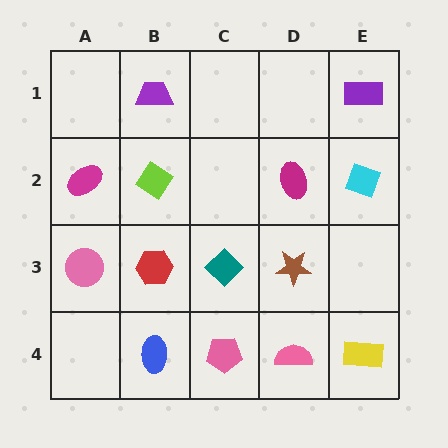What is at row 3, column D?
A brown star.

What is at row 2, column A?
A magenta ellipse.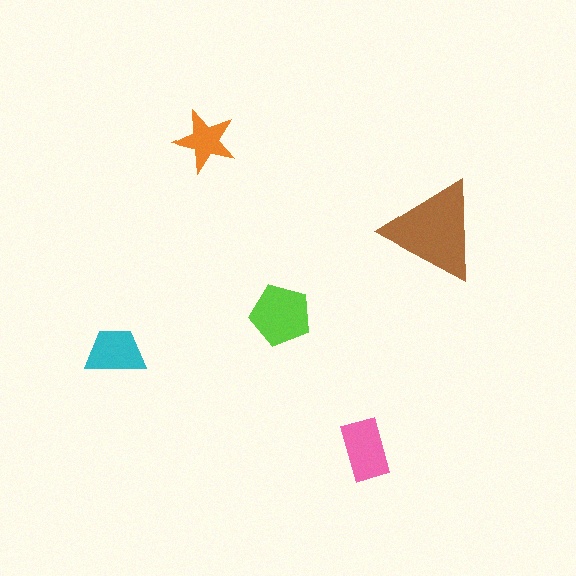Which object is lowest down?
The pink rectangle is bottommost.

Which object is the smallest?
The orange star.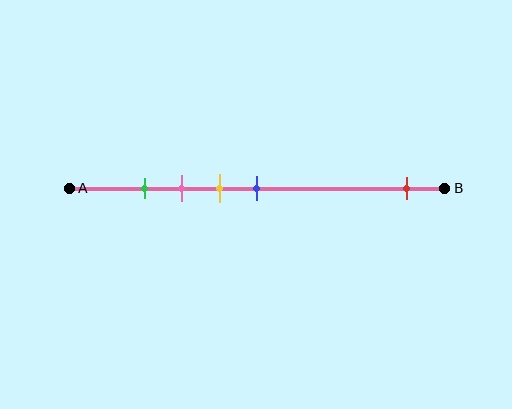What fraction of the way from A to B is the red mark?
The red mark is approximately 90% (0.9) of the way from A to B.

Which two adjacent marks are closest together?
The green and pink marks are the closest adjacent pair.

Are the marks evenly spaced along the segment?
No, the marks are not evenly spaced.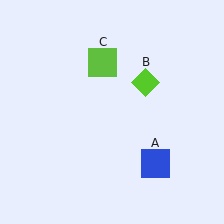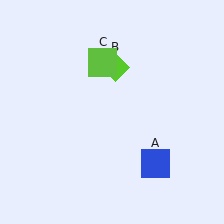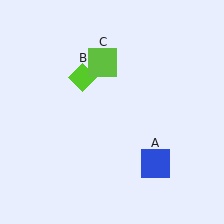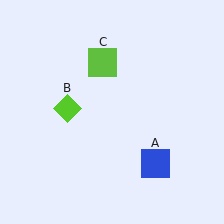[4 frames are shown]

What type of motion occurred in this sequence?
The lime diamond (object B) rotated counterclockwise around the center of the scene.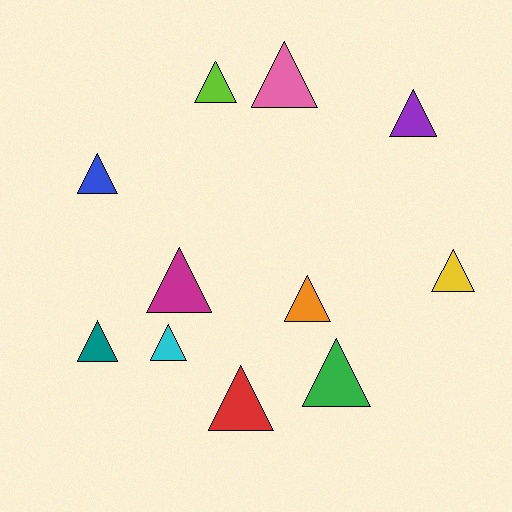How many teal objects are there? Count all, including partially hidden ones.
There is 1 teal object.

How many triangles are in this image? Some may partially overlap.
There are 11 triangles.